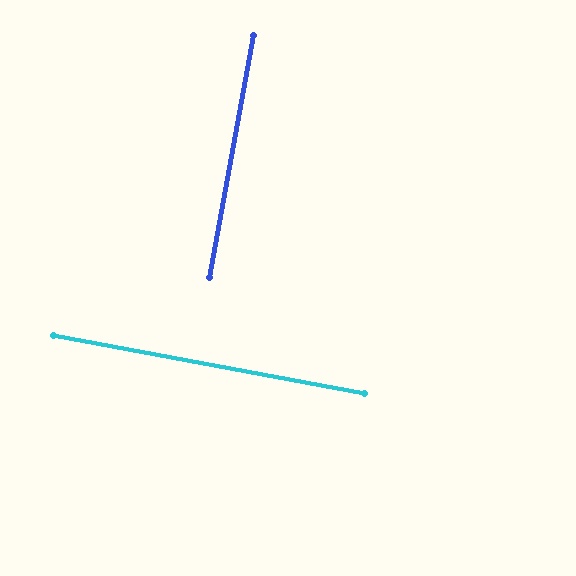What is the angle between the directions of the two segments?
Approximately 90 degrees.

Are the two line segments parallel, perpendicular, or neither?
Perpendicular — they meet at approximately 90°.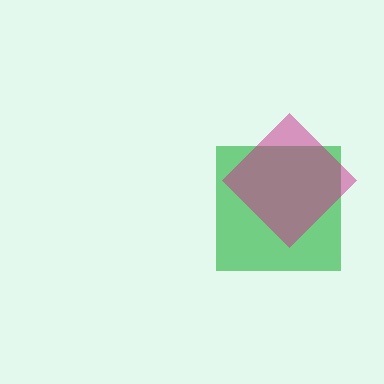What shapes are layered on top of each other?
The layered shapes are: a green square, a magenta diamond.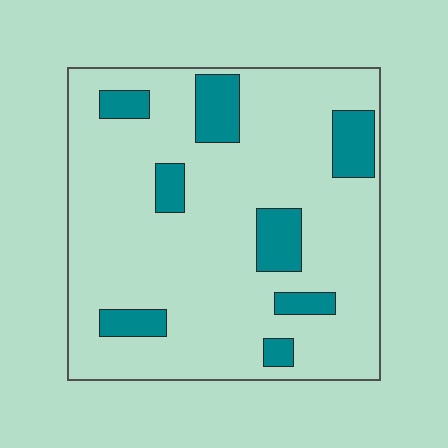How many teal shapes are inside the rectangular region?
8.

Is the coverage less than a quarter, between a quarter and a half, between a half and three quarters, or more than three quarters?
Less than a quarter.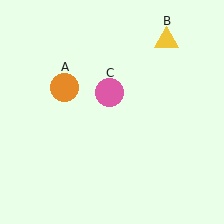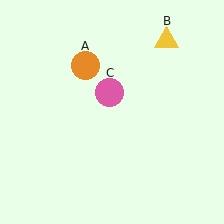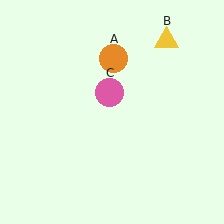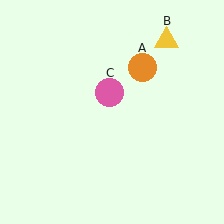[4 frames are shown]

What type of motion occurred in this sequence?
The orange circle (object A) rotated clockwise around the center of the scene.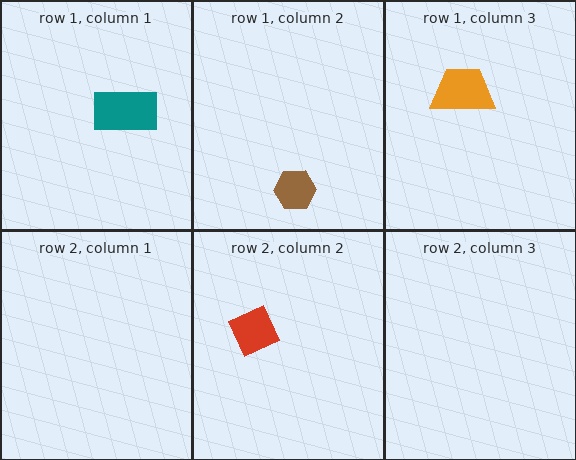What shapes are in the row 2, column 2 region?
The red diamond.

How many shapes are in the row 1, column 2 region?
1.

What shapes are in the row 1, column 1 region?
The teal rectangle.